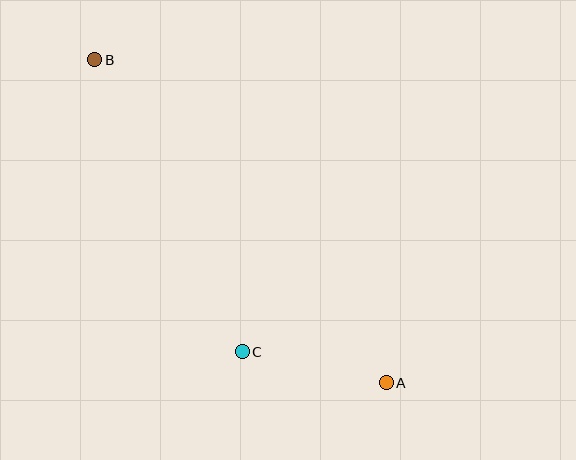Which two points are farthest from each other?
Points A and B are farthest from each other.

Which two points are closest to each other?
Points A and C are closest to each other.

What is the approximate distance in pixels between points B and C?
The distance between B and C is approximately 327 pixels.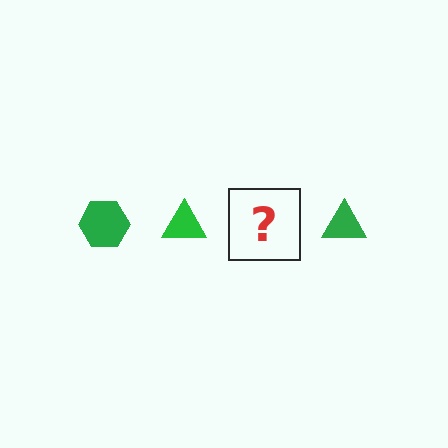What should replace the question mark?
The question mark should be replaced with a green hexagon.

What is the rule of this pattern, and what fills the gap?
The rule is that the pattern cycles through hexagon, triangle shapes in green. The gap should be filled with a green hexagon.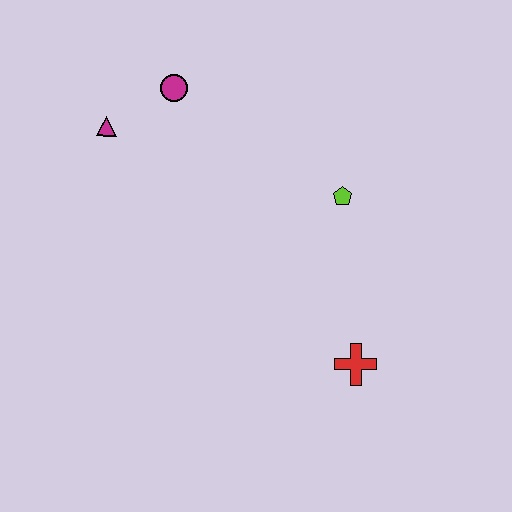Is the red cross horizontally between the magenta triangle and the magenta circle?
No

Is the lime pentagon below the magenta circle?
Yes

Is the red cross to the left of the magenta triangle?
No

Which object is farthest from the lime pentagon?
The magenta triangle is farthest from the lime pentagon.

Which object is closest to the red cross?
The lime pentagon is closest to the red cross.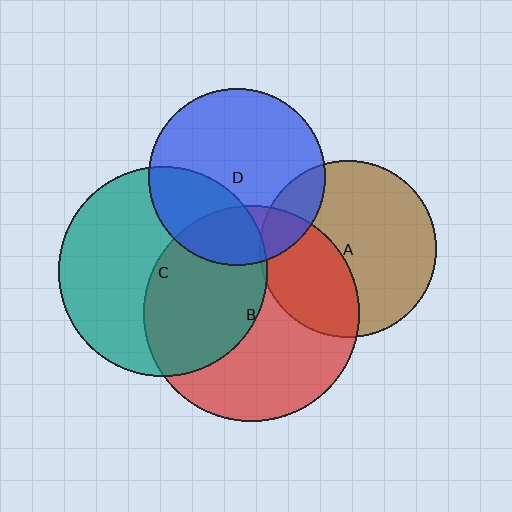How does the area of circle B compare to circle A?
Approximately 1.5 times.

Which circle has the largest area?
Circle B (red).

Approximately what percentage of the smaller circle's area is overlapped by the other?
Approximately 15%.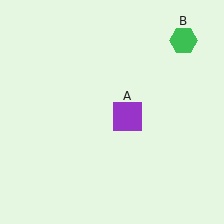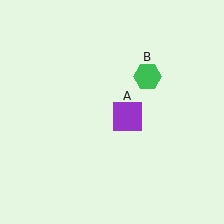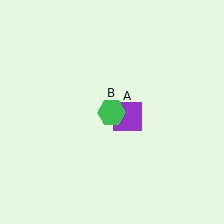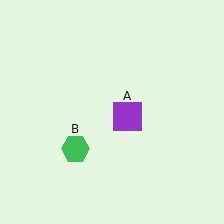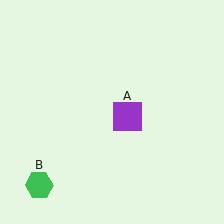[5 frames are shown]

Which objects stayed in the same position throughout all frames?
Purple square (object A) remained stationary.